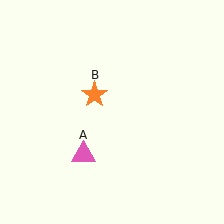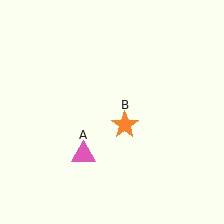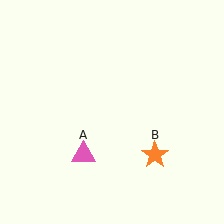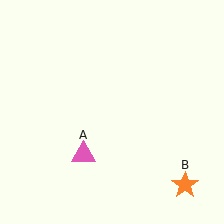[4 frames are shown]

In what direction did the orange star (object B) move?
The orange star (object B) moved down and to the right.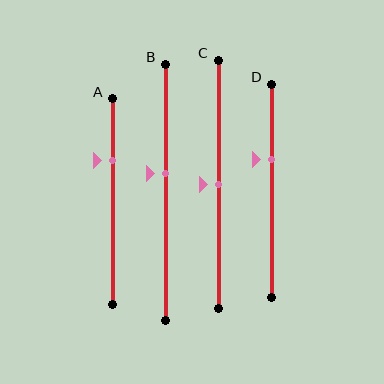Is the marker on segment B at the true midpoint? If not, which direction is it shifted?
No, the marker on segment B is shifted upward by about 7% of the segment length.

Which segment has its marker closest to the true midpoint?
Segment C has its marker closest to the true midpoint.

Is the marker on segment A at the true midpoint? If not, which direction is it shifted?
No, the marker on segment A is shifted upward by about 20% of the segment length.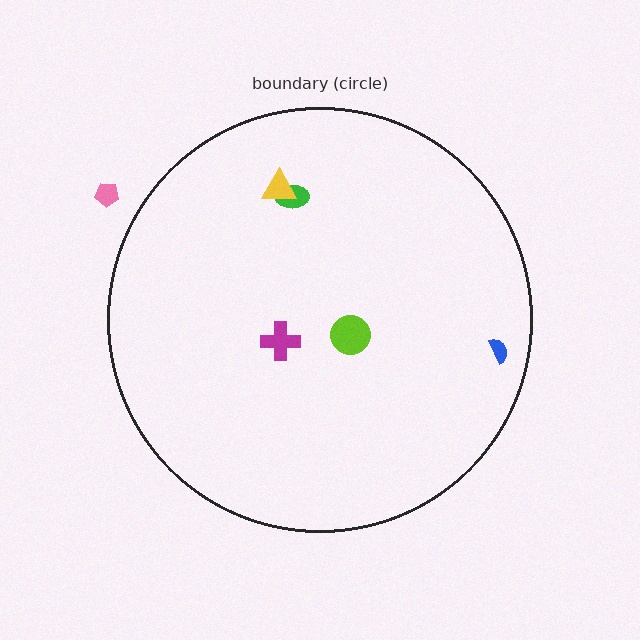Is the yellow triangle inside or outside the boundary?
Inside.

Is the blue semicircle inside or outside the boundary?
Inside.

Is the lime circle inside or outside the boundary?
Inside.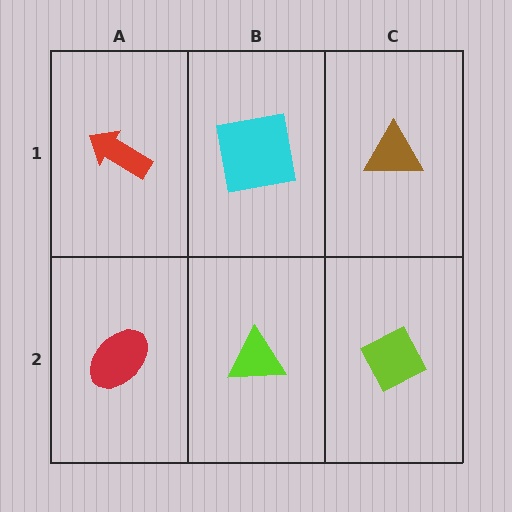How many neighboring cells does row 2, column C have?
2.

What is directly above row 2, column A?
A red arrow.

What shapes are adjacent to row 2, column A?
A red arrow (row 1, column A), a lime triangle (row 2, column B).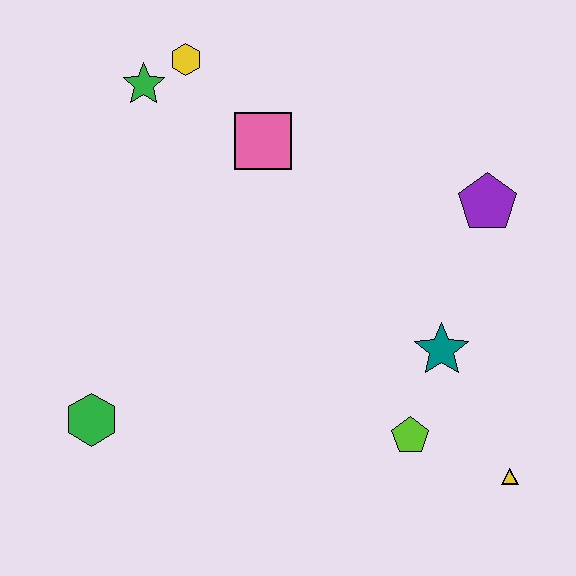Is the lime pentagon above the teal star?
No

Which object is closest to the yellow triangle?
The lime pentagon is closest to the yellow triangle.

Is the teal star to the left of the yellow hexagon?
No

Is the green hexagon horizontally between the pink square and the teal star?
No